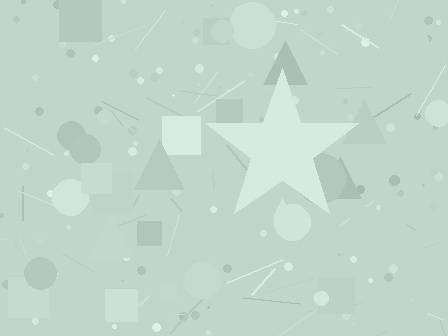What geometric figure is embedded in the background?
A star is embedded in the background.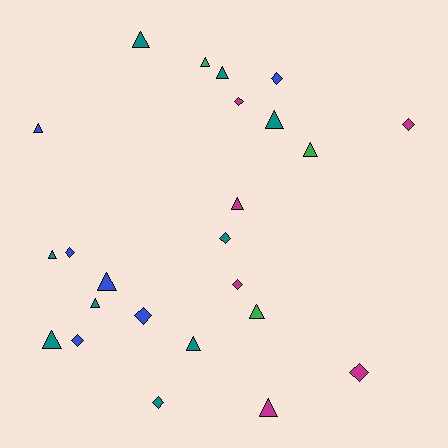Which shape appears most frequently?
Triangle, with 14 objects.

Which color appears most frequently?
Teal, with 9 objects.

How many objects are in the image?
There are 24 objects.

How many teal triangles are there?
There are 7 teal triangles.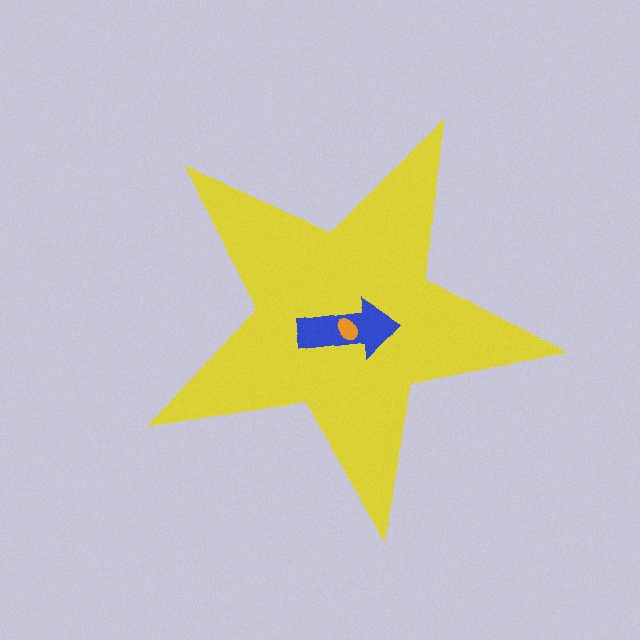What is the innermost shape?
The orange ellipse.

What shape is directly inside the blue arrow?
The orange ellipse.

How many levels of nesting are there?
3.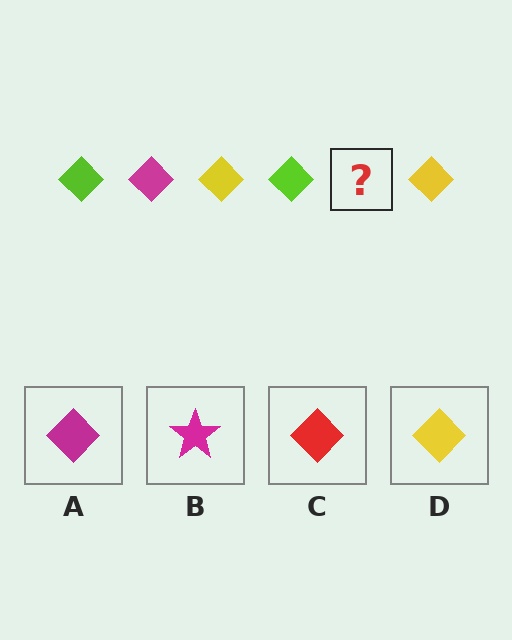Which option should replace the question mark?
Option A.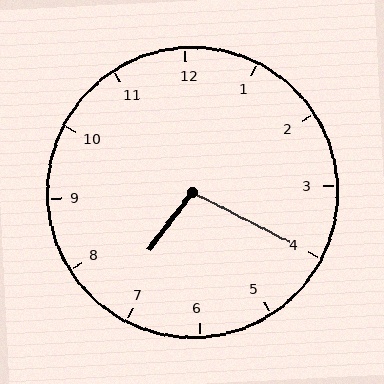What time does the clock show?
7:20.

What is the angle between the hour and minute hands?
Approximately 100 degrees.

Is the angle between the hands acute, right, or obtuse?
It is obtuse.